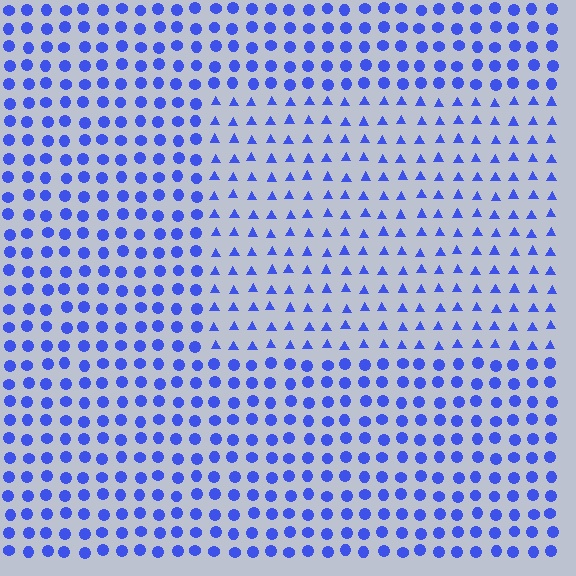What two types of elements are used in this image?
The image uses triangles inside the rectangle region and circles outside it.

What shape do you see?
I see a rectangle.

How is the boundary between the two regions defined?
The boundary is defined by a change in element shape: triangles inside vs. circles outside. All elements share the same color and spacing.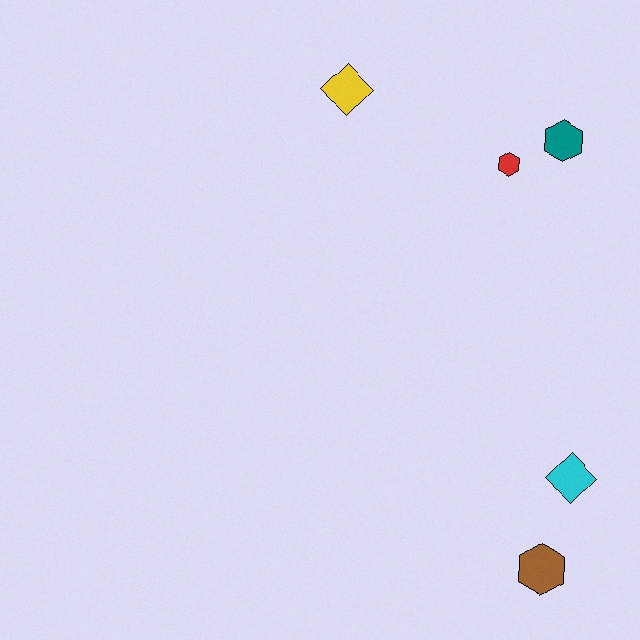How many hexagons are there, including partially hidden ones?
There are 3 hexagons.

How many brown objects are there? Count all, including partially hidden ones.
There is 1 brown object.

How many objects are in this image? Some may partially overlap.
There are 5 objects.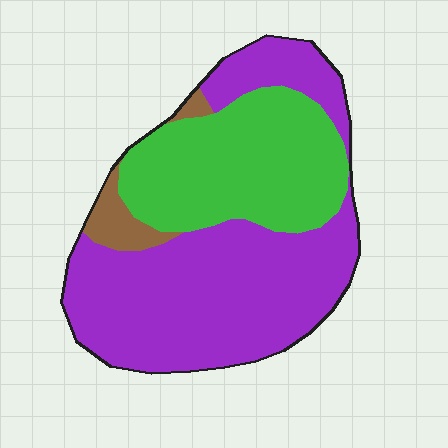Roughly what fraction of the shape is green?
Green covers roughly 35% of the shape.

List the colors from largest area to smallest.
From largest to smallest: purple, green, brown.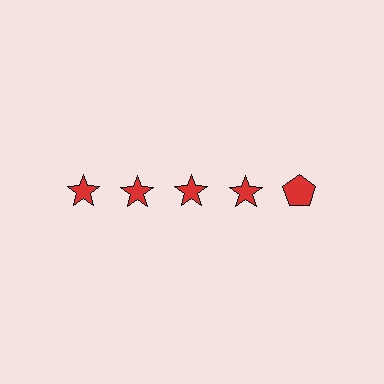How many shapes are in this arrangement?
There are 5 shapes arranged in a grid pattern.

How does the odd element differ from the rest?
It has a different shape: pentagon instead of star.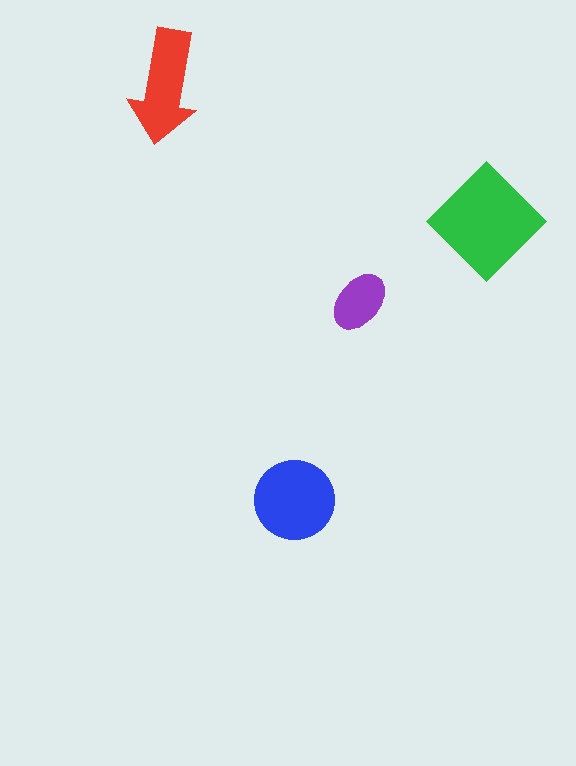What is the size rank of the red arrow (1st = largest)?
3rd.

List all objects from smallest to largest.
The purple ellipse, the red arrow, the blue circle, the green diamond.